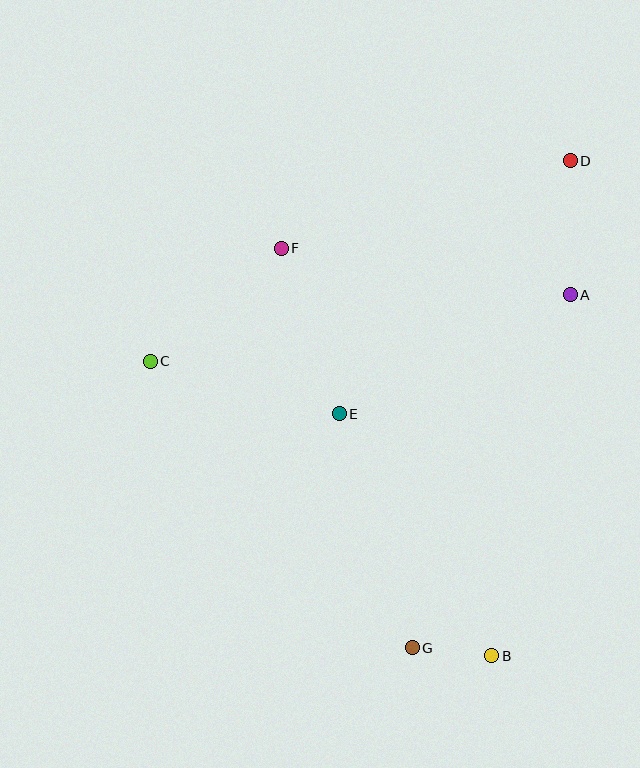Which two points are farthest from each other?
Points D and G are farthest from each other.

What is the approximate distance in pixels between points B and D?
The distance between B and D is approximately 501 pixels.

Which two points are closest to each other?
Points B and G are closest to each other.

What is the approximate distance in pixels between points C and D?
The distance between C and D is approximately 465 pixels.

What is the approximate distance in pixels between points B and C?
The distance between B and C is approximately 451 pixels.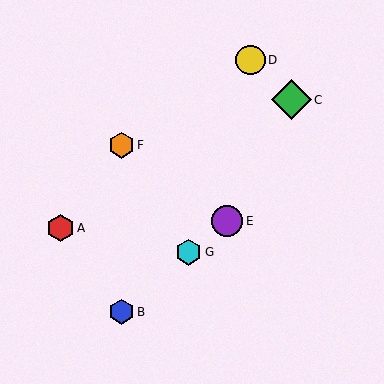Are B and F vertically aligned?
Yes, both are at x≈121.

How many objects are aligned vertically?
2 objects (B, F) are aligned vertically.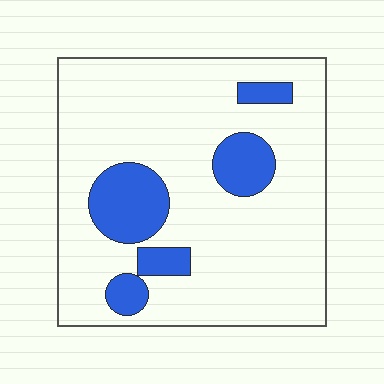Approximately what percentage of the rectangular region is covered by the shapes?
Approximately 20%.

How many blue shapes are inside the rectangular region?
5.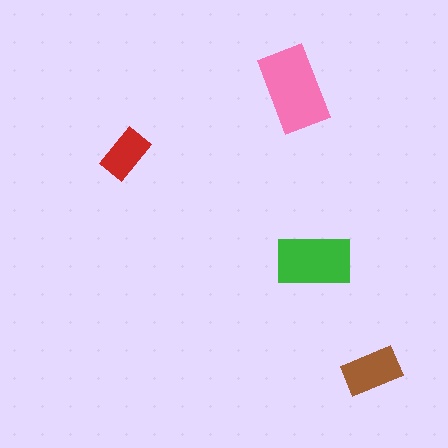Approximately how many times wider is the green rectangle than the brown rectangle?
About 1.5 times wider.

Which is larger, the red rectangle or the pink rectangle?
The pink one.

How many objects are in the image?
There are 4 objects in the image.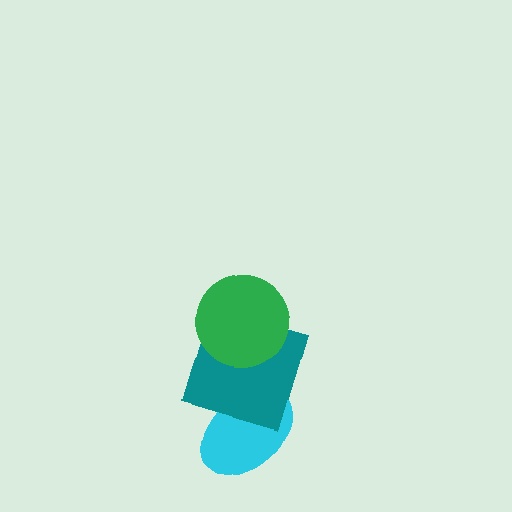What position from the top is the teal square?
The teal square is 2nd from the top.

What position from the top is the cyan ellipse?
The cyan ellipse is 3rd from the top.